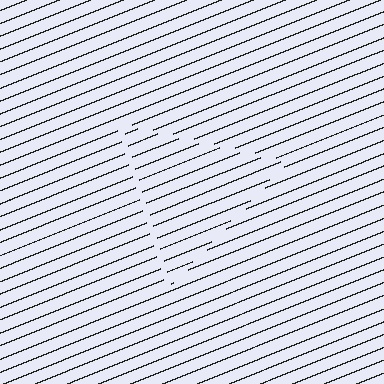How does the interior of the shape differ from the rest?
The interior of the shape contains the same grating, shifted by half a period — the contour is defined by the phase discontinuity where line-ends from the inner and outer gratings abut.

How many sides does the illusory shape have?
3 sides — the line-ends trace a triangle.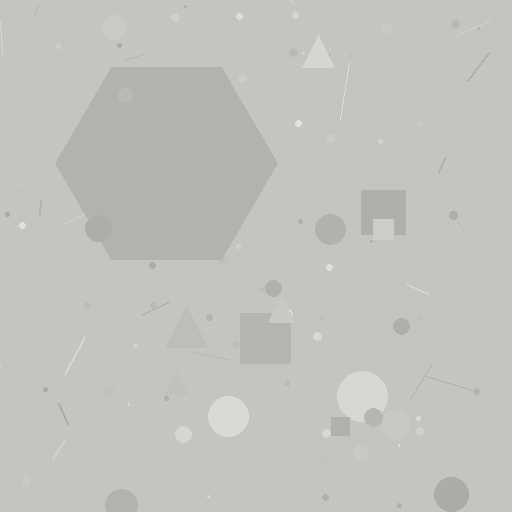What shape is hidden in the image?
A hexagon is hidden in the image.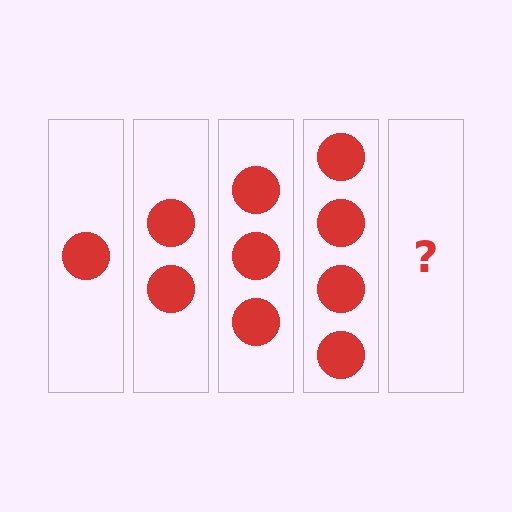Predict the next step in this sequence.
The next step is 5 circles.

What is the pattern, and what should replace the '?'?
The pattern is that each step adds one more circle. The '?' should be 5 circles.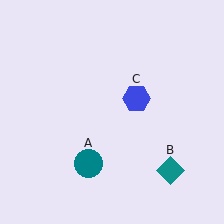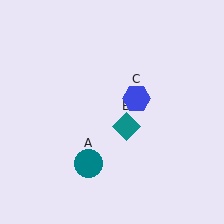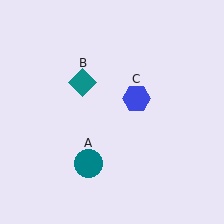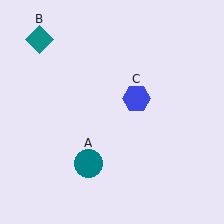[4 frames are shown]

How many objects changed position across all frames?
1 object changed position: teal diamond (object B).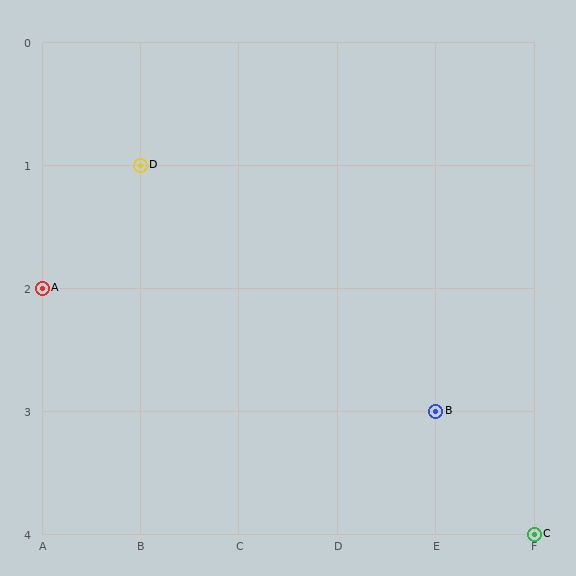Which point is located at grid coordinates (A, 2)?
Point A is at (A, 2).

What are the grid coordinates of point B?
Point B is at grid coordinates (E, 3).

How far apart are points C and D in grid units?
Points C and D are 4 columns and 3 rows apart (about 5.0 grid units diagonally).